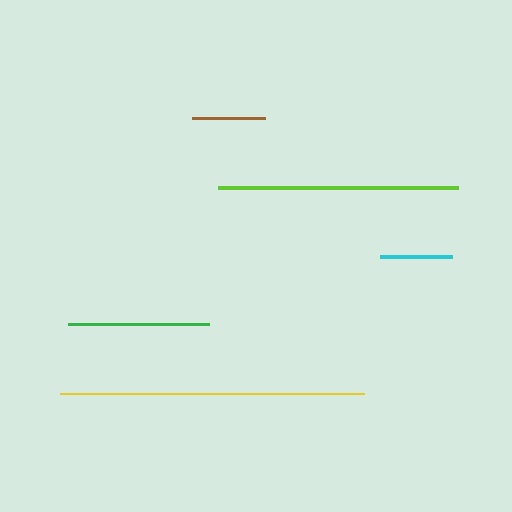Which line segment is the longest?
The yellow line is the longest at approximately 303 pixels.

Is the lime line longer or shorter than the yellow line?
The yellow line is longer than the lime line.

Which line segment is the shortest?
The cyan line is the shortest at approximately 72 pixels.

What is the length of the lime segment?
The lime segment is approximately 241 pixels long.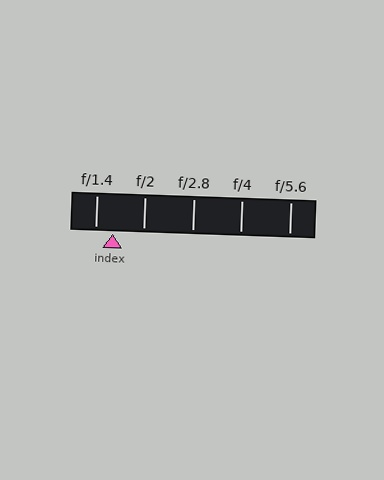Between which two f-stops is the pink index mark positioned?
The index mark is between f/1.4 and f/2.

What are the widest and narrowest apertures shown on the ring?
The widest aperture shown is f/1.4 and the narrowest is f/5.6.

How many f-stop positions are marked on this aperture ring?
There are 5 f-stop positions marked.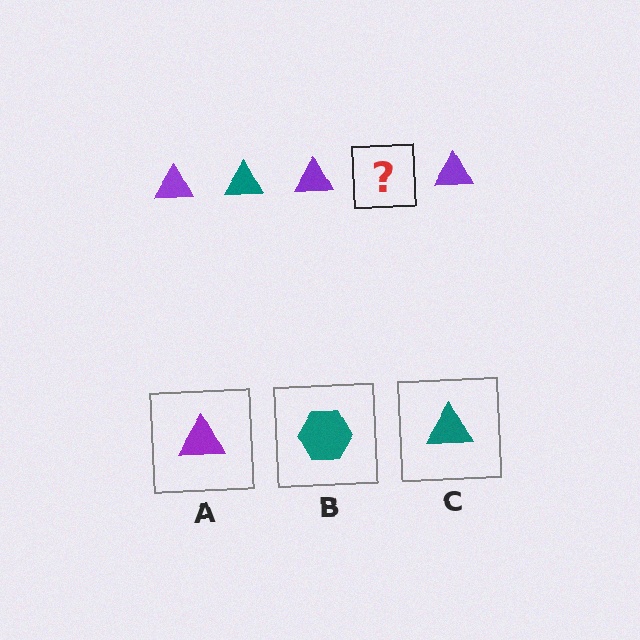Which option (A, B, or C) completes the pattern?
C.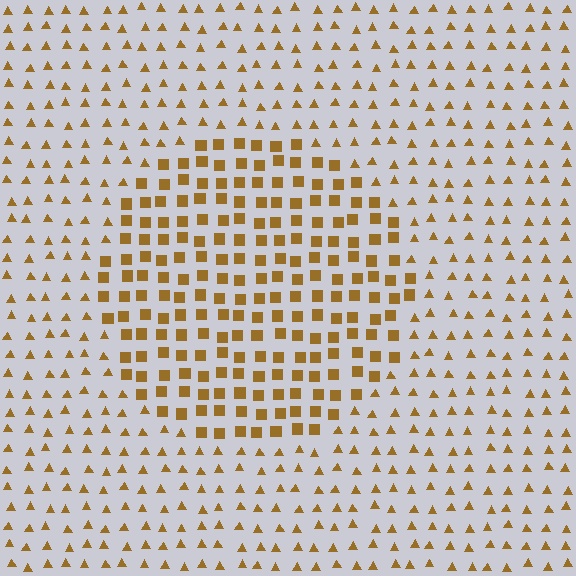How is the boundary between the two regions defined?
The boundary is defined by a change in element shape: squares inside vs. triangles outside. All elements share the same color and spacing.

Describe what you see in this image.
The image is filled with small brown elements arranged in a uniform grid. A circle-shaped region contains squares, while the surrounding area contains triangles. The boundary is defined purely by the change in element shape.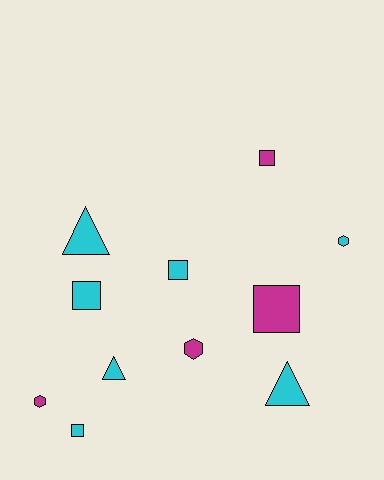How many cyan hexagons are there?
There is 1 cyan hexagon.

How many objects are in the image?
There are 11 objects.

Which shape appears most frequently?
Square, with 5 objects.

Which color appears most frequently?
Cyan, with 7 objects.